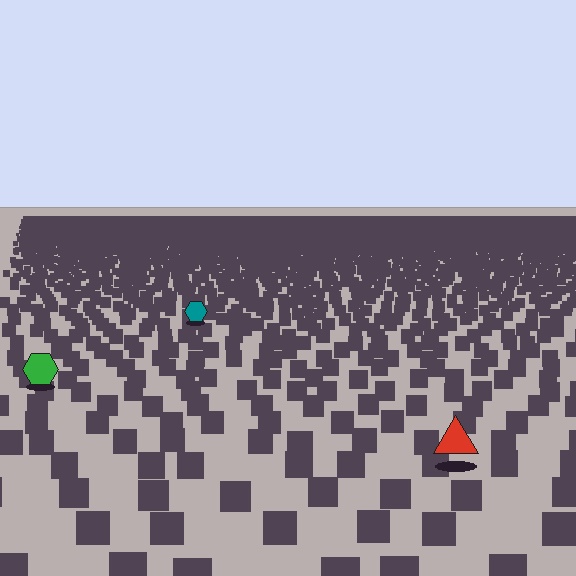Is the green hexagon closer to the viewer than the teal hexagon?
Yes. The green hexagon is closer — you can tell from the texture gradient: the ground texture is coarser near it.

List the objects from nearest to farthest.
From nearest to farthest: the red triangle, the green hexagon, the teal hexagon.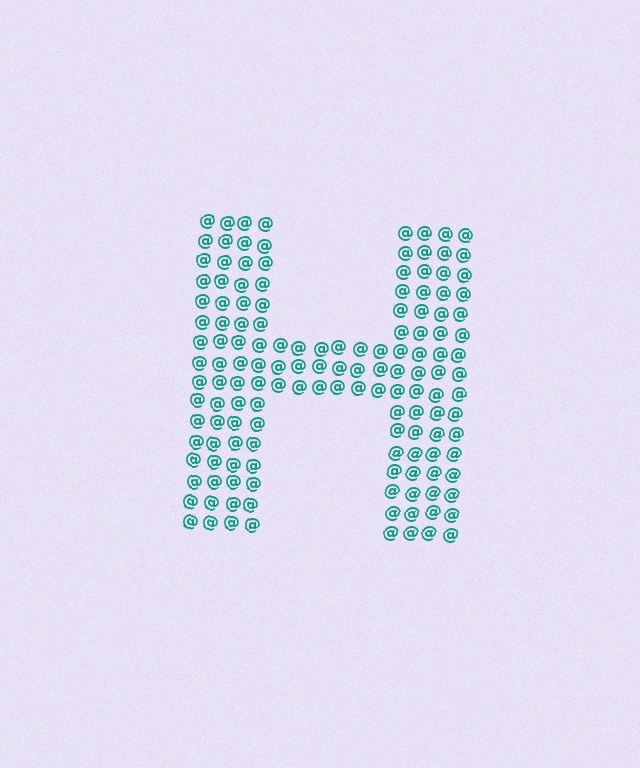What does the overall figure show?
The overall figure shows the letter H.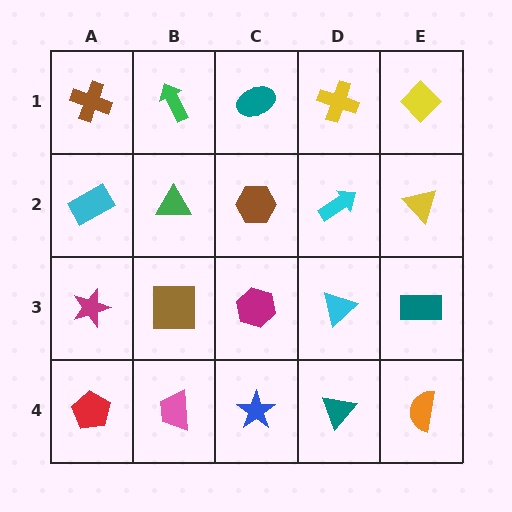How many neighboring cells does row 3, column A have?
3.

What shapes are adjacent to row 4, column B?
A brown square (row 3, column B), a red pentagon (row 4, column A), a blue star (row 4, column C).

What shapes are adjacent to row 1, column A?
A cyan rectangle (row 2, column A), a green arrow (row 1, column B).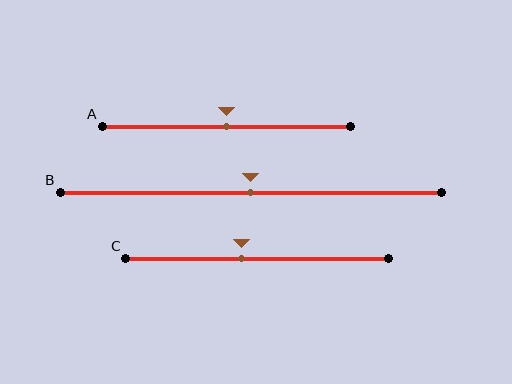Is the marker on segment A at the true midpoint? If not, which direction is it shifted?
Yes, the marker on segment A is at the true midpoint.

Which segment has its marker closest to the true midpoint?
Segment A has its marker closest to the true midpoint.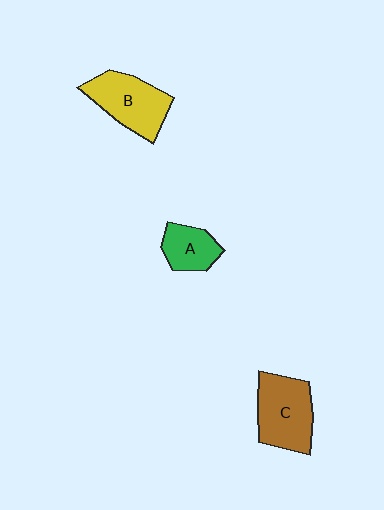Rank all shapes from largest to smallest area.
From largest to smallest: C (brown), B (yellow), A (green).